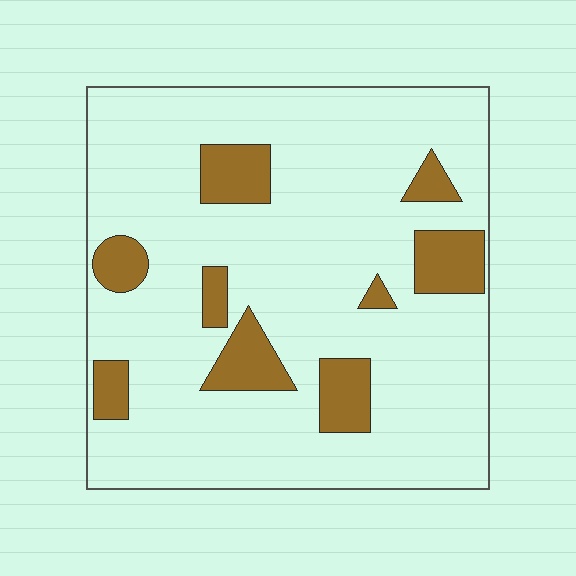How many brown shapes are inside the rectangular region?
9.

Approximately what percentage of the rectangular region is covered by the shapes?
Approximately 15%.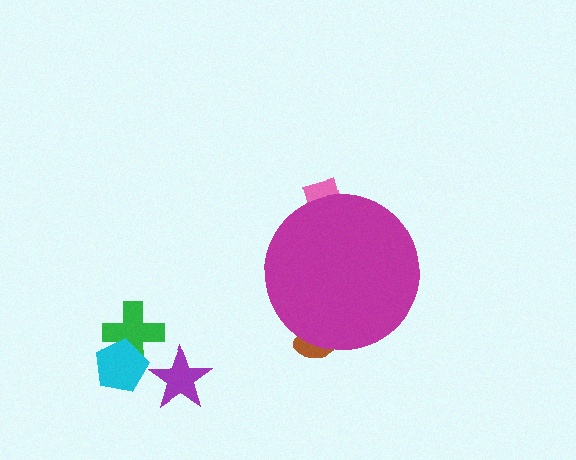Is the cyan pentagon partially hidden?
No, the cyan pentagon is fully visible.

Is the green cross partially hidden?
No, the green cross is fully visible.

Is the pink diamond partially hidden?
Yes, the pink diamond is partially hidden behind the magenta circle.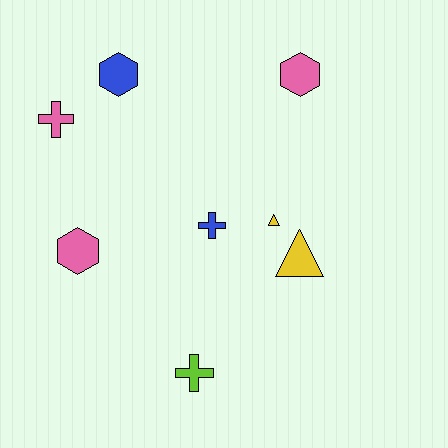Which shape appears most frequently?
Cross, with 3 objects.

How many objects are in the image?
There are 8 objects.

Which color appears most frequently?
Pink, with 3 objects.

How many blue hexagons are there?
There is 1 blue hexagon.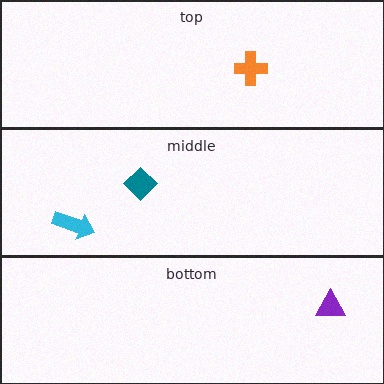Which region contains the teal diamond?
The middle region.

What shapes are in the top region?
The orange cross.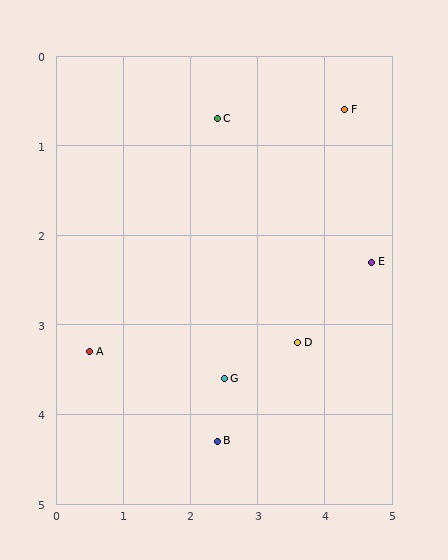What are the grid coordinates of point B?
Point B is at approximately (2.4, 4.3).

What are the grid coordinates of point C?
Point C is at approximately (2.4, 0.7).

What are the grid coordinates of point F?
Point F is at approximately (4.3, 0.6).